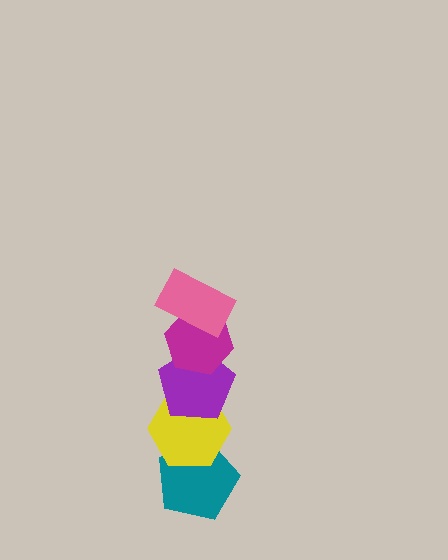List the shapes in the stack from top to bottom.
From top to bottom: the pink rectangle, the magenta hexagon, the purple pentagon, the yellow hexagon, the teal pentagon.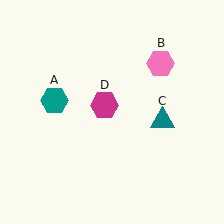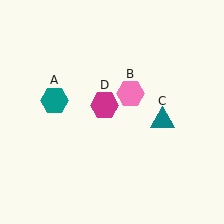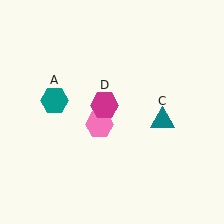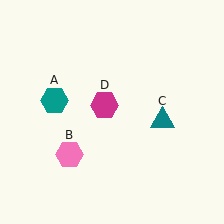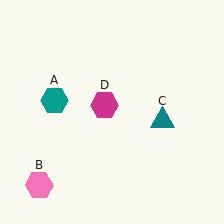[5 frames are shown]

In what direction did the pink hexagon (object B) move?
The pink hexagon (object B) moved down and to the left.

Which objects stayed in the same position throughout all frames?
Teal hexagon (object A) and teal triangle (object C) and magenta hexagon (object D) remained stationary.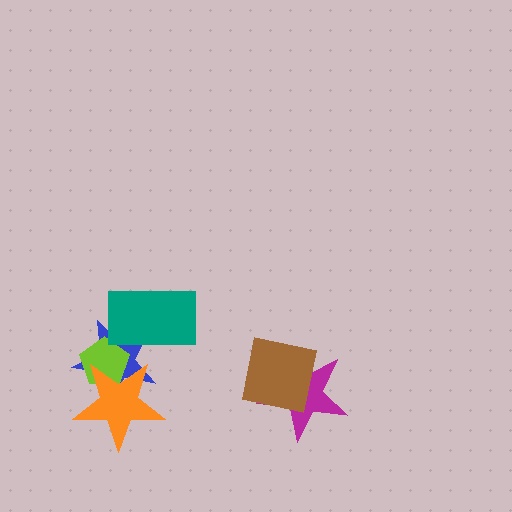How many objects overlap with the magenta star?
1 object overlaps with the magenta star.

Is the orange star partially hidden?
No, no other shape covers it.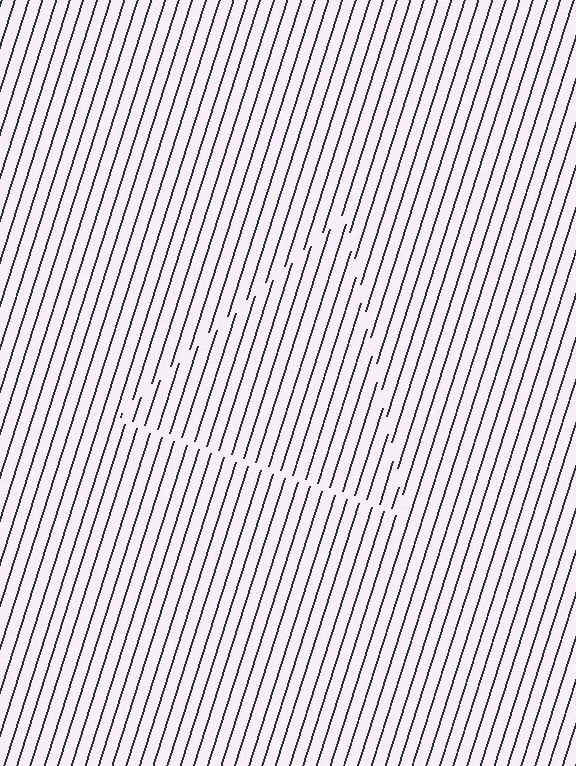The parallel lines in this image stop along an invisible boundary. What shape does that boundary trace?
An illusory triangle. The interior of the shape contains the same grating, shifted by half a period — the contour is defined by the phase discontinuity where line-ends from the inner and outer gratings abut.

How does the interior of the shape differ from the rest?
The interior of the shape contains the same grating, shifted by half a period — the contour is defined by the phase discontinuity where line-ends from the inner and outer gratings abut.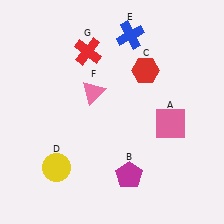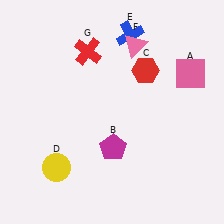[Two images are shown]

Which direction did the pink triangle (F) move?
The pink triangle (F) moved up.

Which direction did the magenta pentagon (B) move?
The magenta pentagon (B) moved up.